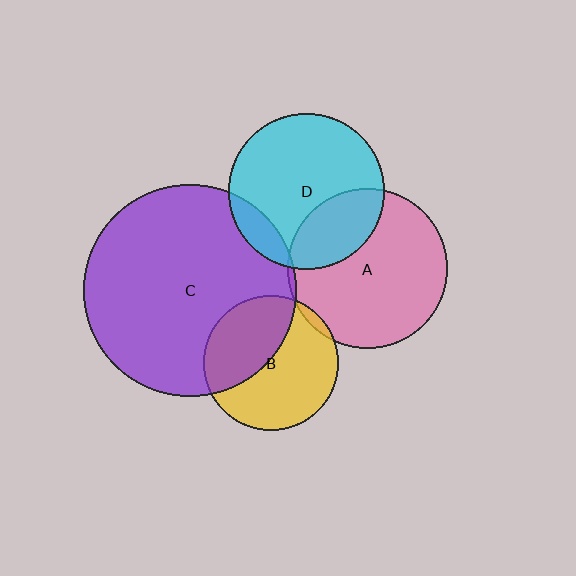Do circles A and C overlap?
Yes.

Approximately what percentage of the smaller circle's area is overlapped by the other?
Approximately 5%.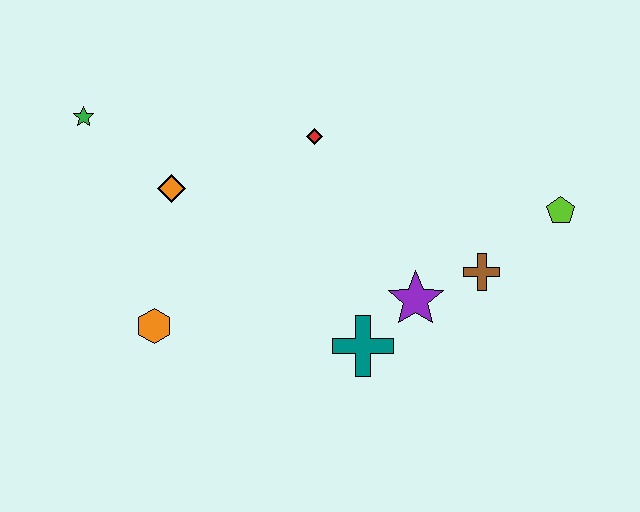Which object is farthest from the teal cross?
The green star is farthest from the teal cross.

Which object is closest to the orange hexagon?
The orange diamond is closest to the orange hexagon.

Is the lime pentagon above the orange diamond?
No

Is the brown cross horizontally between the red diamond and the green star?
No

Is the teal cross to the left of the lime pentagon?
Yes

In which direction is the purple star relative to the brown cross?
The purple star is to the left of the brown cross.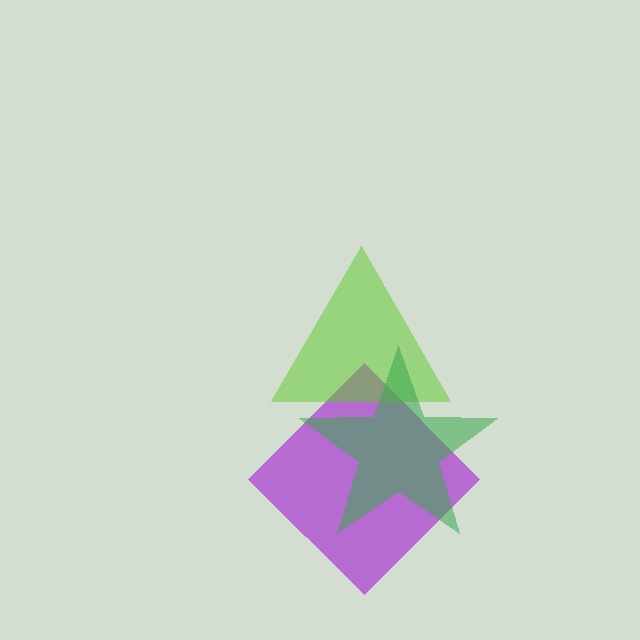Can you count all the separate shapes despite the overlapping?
Yes, there are 3 separate shapes.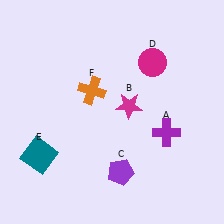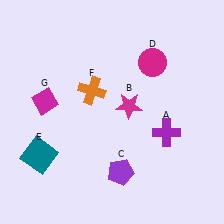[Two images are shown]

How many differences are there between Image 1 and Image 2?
There is 1 difference between the two images.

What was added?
A magenta diamond (G) was added in Image 2.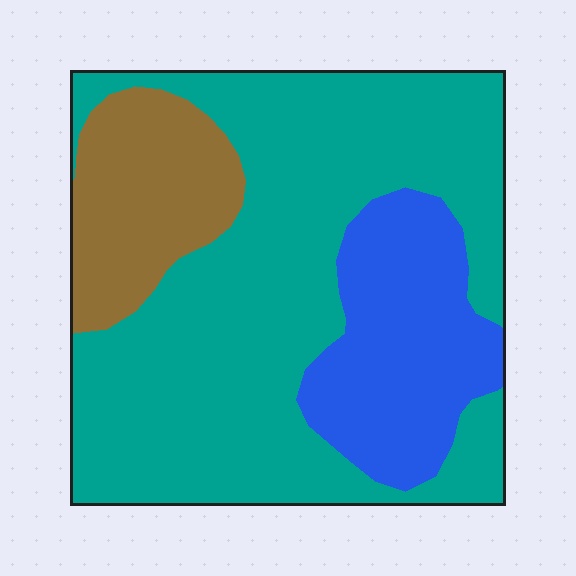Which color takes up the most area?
Teal, at roughly 65%.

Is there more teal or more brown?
Teal.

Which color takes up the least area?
Brown, at roughly 15%.